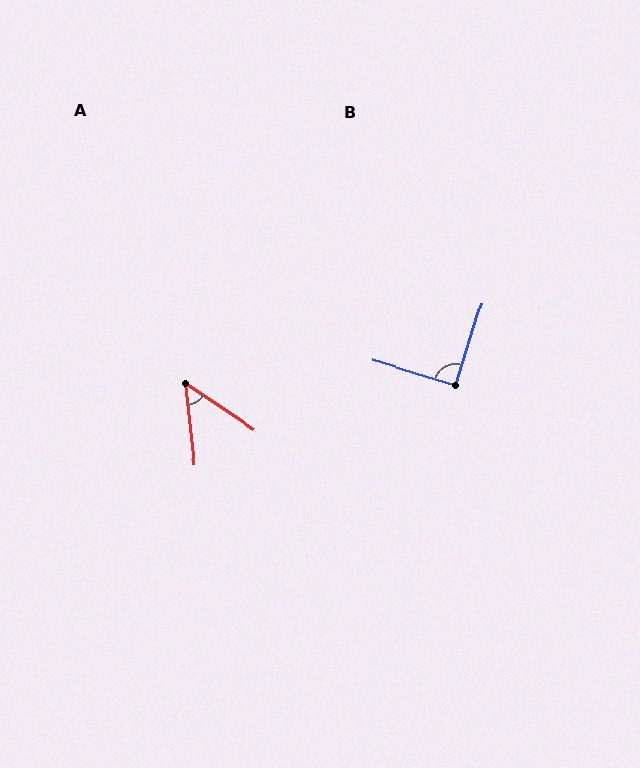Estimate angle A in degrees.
Approximately 50 degrees.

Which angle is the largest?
B, at approximately 91 degrees.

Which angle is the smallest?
A, at approximately 50 degrees.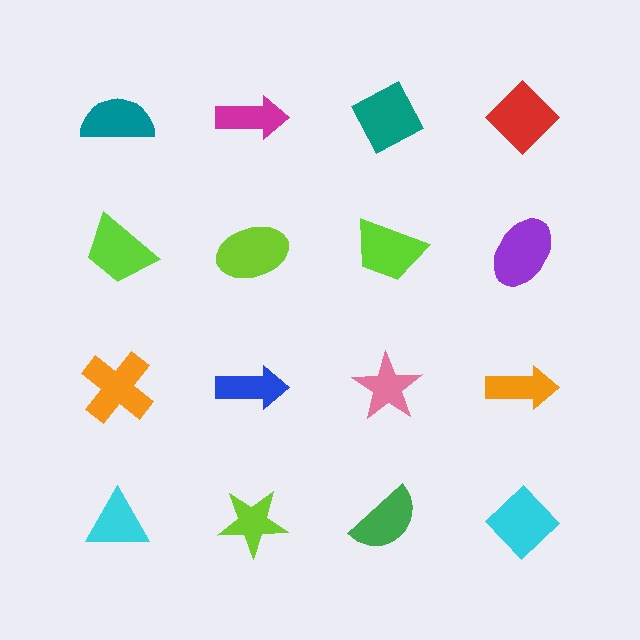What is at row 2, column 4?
A purple ellipse.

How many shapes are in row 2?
4 shapes.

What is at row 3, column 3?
A pink star.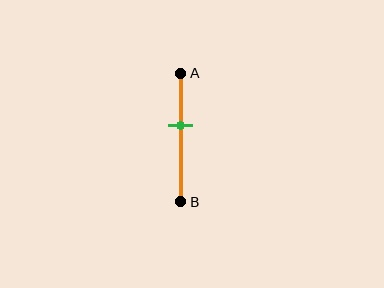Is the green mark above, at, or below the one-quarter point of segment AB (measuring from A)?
The green mark is below the one-quarter point of segment AB.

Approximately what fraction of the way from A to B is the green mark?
The green mark is approximately 40% of the way from A to B.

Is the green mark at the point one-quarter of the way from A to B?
No, the mark is at about 40% from A, not at the 25% one-quarter point.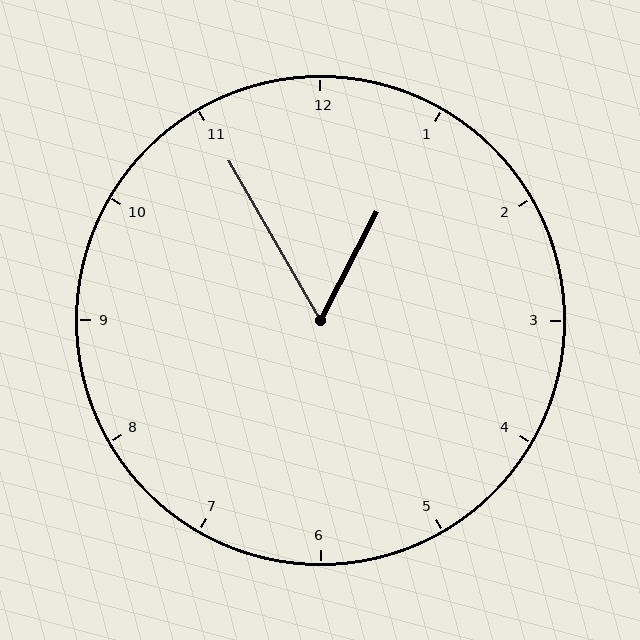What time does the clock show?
12:55.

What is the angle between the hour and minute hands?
Approximately 58 degrees.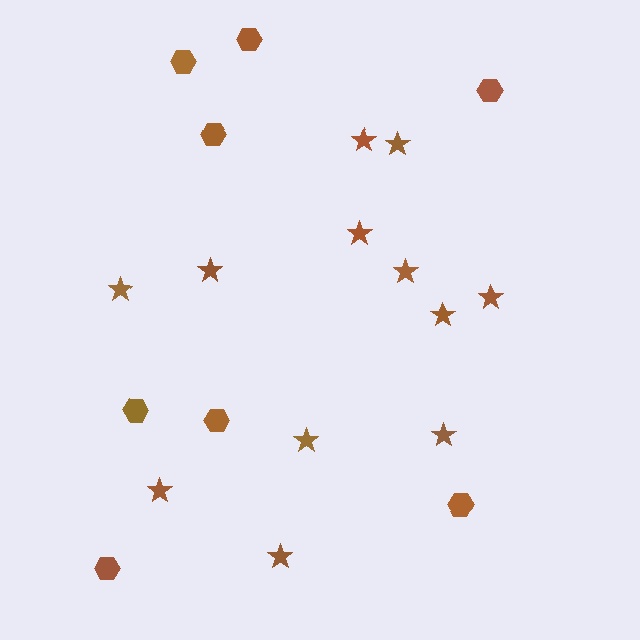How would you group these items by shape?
There are 2 groups: one group of hexagons (8) and one group of stars (12).